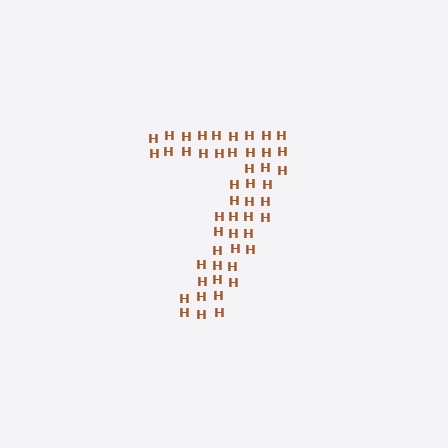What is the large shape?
The large shape is the digit 7.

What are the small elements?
The small elements are letter H's.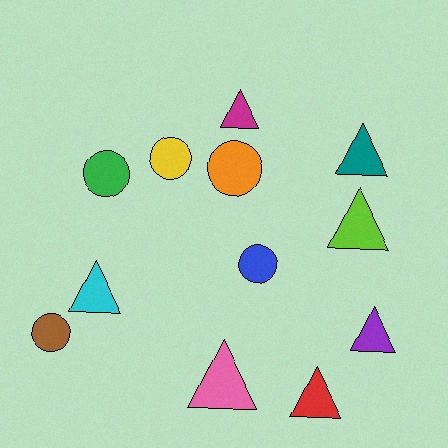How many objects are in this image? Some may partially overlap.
There are 12 objects.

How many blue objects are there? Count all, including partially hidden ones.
There is 1 blue object.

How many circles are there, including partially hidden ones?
There are 5 circles.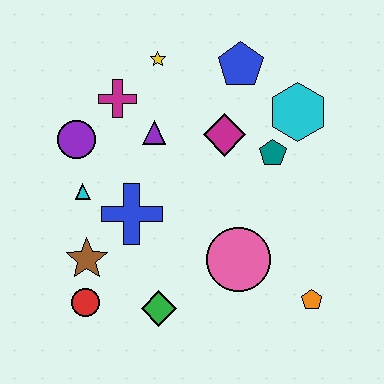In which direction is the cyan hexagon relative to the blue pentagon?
The cyan hexagon is to the right of the blue pentagon.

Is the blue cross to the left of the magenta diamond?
Yes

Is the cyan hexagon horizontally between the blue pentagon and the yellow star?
No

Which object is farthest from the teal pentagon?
The red circle is farthest from the teal pentagon.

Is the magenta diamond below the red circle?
No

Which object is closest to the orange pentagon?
The pink circle is closest to the orange pentagon.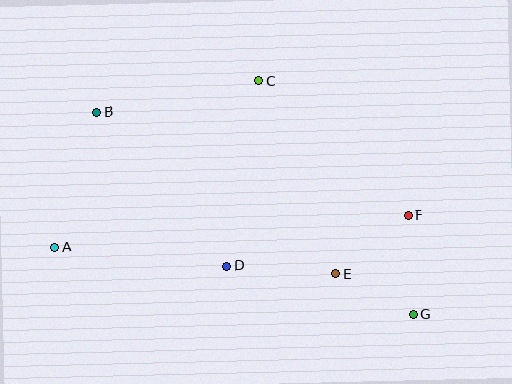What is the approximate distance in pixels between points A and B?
The distance between A and B is approximately 141 pixels.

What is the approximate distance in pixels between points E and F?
The distance between E and F is approximately 93 pixels.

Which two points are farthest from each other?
Points B and G are farthest from each other.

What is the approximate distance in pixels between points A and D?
The distance between A and D is approximately 172 pixels.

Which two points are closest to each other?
Points E and G are closest to each other.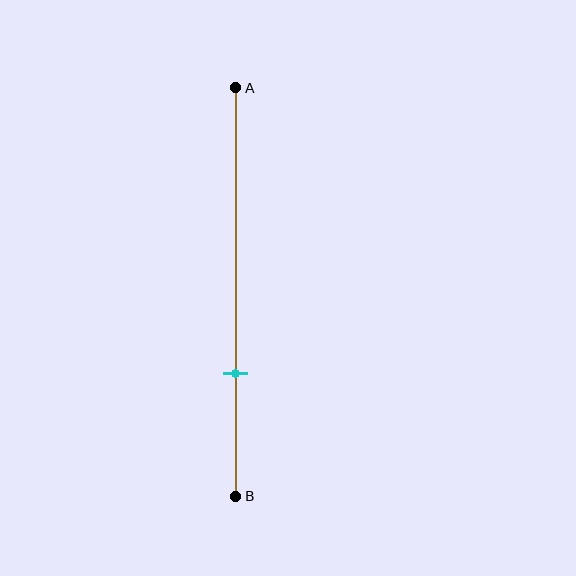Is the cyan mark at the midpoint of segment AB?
No, the mark is at about 70% from A, not at the 50% midpoint.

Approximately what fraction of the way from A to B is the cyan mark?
The cyan mark is approximately 70% of the way from A to B.